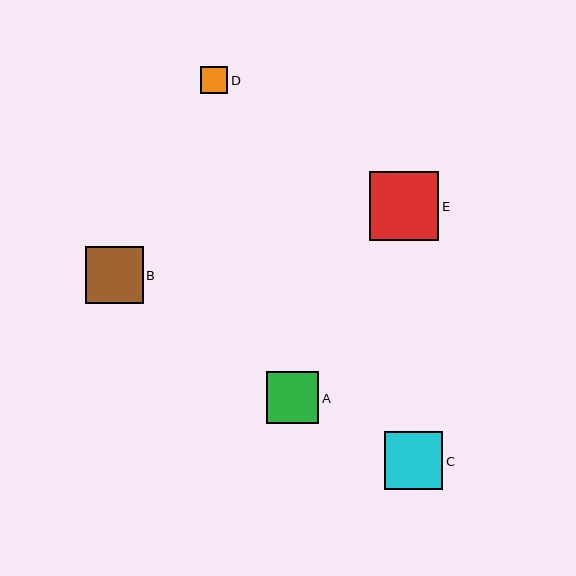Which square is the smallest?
Square D is the smallest with a size of approximately 27 pixels.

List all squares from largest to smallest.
From largest to smallest: E, C, B, A, D.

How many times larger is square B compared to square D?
Square B is approximately 2.1 times the size of square D.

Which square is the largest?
Square E is the largest with a size of approximately 69 pixels.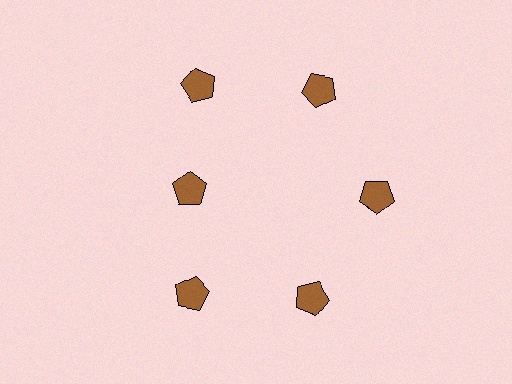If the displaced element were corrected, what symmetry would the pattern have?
It would have 6-fold rotational symmetry — the pattern would map onto itself every 60 degrees.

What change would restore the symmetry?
The symmetry would be restored by moving it outward, back onto the ring so that all 6 pentagons sit at equal angles and equal distance from the center.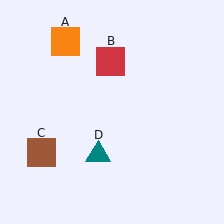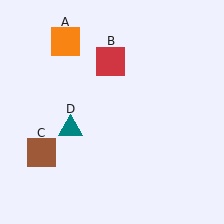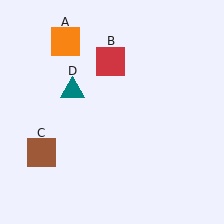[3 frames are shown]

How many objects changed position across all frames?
1 object changed position: teal triangle (object D).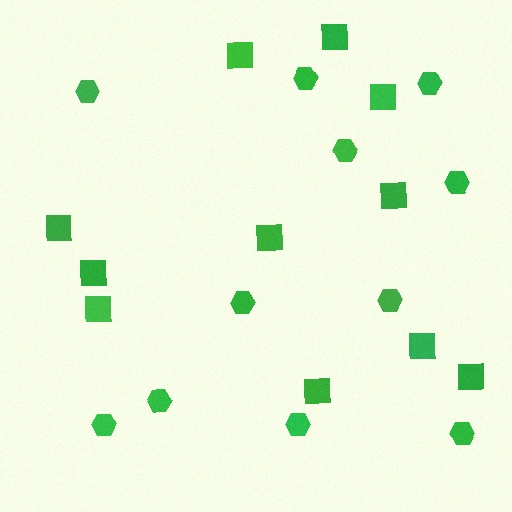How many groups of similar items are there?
There are 2 groups: one group of hexagons (11) and one group of squares (11).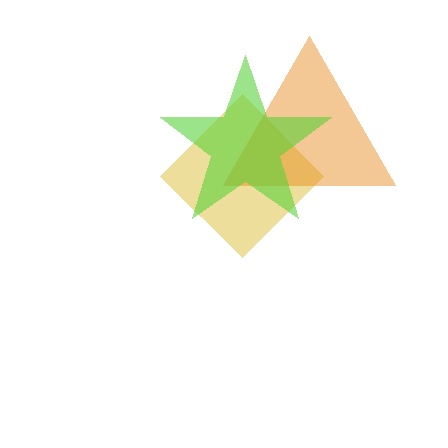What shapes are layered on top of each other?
The layered shapes are: a yellow diamond, an orange triangle, a lime star.